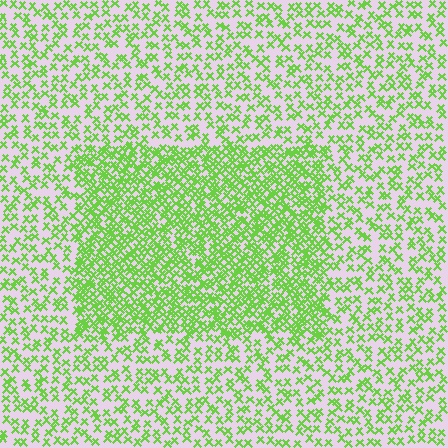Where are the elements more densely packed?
The elements are more densely packed inside the rectangle boundary.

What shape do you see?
I see a rectangle.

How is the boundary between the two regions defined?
The boundary is defined by a change in element density (approximately 2.1x ratio). All elements are the same color, size, and shape.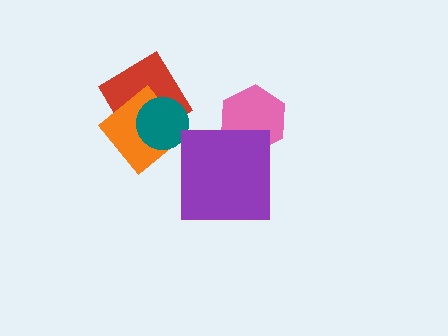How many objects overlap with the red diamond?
2 objects overlap with the red diamond.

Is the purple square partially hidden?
No, no other shape covers it.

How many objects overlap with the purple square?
1 object overlaps with the purple square.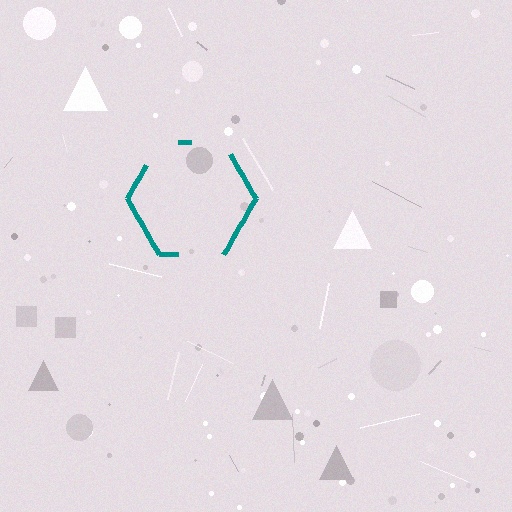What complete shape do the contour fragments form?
The contour fragments form a hexagon.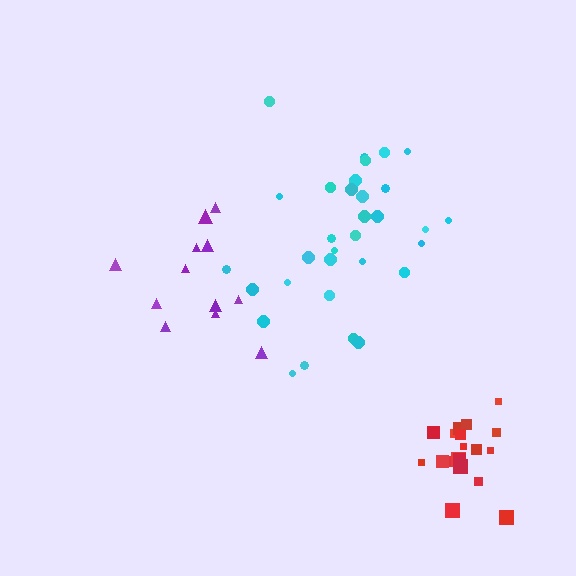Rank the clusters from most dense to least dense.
red, cyan, purple.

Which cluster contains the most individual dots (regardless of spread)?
Cyan (32).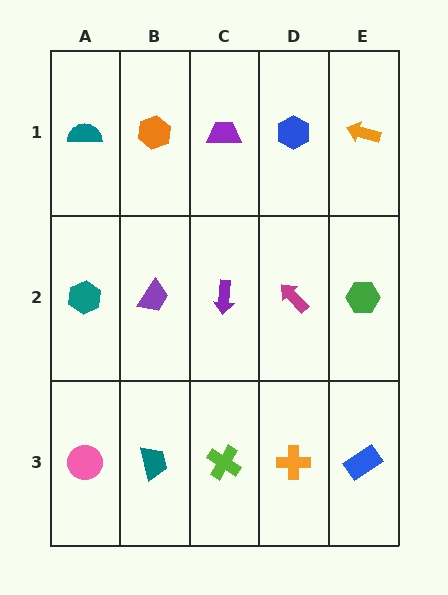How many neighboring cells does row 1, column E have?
2.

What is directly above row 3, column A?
A teal hexagon.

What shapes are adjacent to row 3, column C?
A purple arrow (row 2, column C), a teal trapezoid (row 3, column B), an orange cross (row 3, column D).